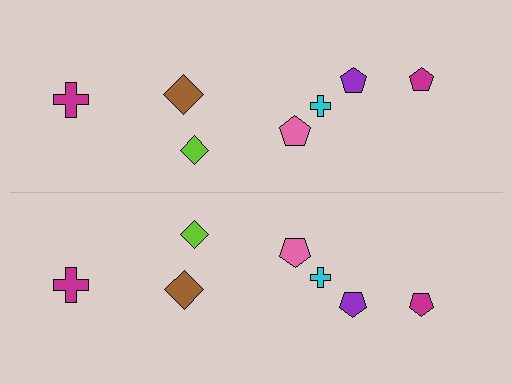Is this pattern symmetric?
Yes, this pattern has bilateral (reflection) symmetry.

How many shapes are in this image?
There are 14 shapes in this image.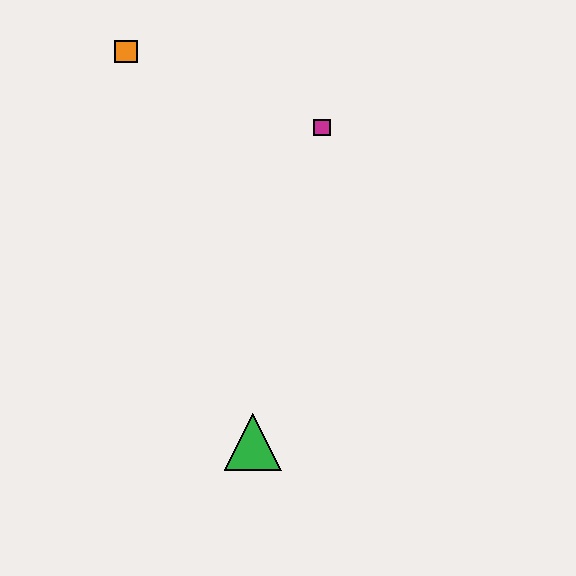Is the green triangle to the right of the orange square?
Yes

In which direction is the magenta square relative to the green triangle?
The magenta square is above the green triangle.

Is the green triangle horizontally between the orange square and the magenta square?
Yes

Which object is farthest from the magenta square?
The green triangle is farthest from the magenta square.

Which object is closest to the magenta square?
The orange square is closest to the magenta square.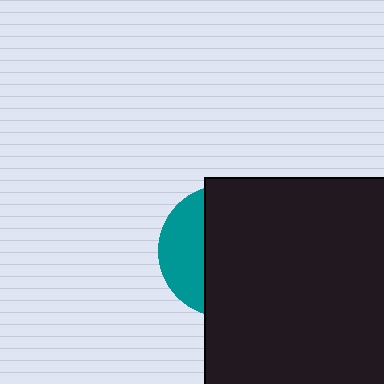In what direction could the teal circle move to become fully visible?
The teal circle could move left. That would shift it out from behind the black square entirely.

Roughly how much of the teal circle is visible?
A small part of it is visible (roughly 31%).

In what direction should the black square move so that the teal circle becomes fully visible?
The black square should move right. That is the shortest direction to clear the overlap and leave the teal circle fully visible.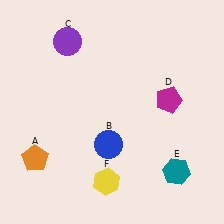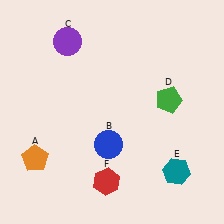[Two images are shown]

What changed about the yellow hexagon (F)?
In Image 1, F is yellow. In Image 2, it changed to red.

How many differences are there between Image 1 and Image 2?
There are 2 differences between the two images.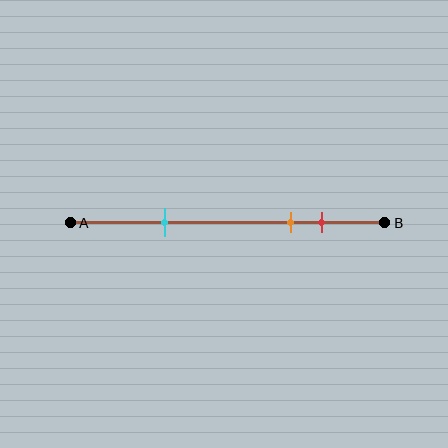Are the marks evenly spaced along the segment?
No, the marks are not evenly spaced.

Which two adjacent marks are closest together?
The orange and red marks are the closest adjacent pair.